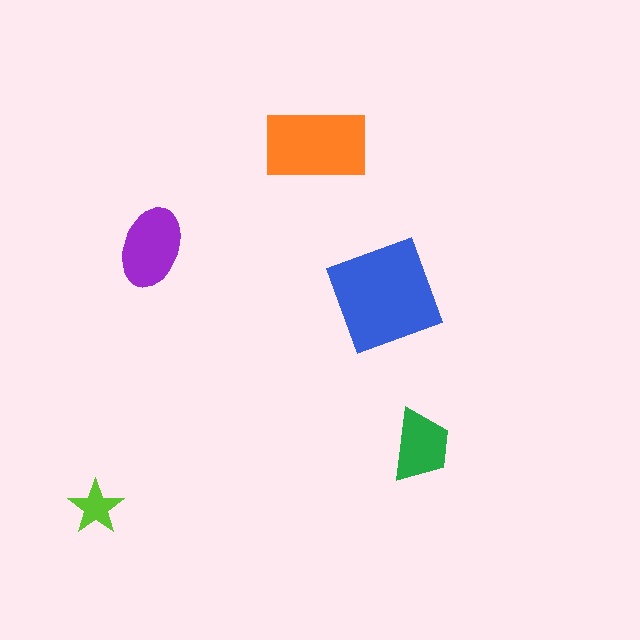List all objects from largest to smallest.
The blue diamond, the orange rectangle, the purple ellipse, the green trapezoid, the lime star.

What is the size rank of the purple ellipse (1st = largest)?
3rd.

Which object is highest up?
The orange rectangle is topmost.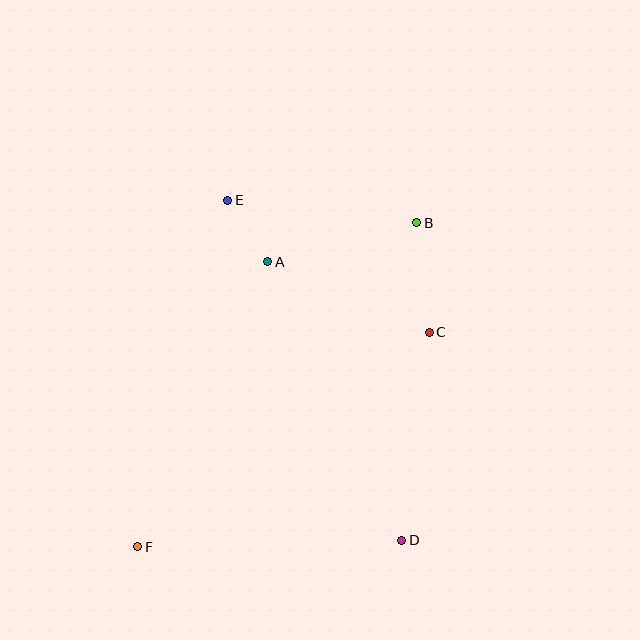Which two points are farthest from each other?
Points B and F are farthest from each other.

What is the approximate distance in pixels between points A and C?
The distance between A and C is approximately 176 pixels.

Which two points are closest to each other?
Points A and E are closest to each other.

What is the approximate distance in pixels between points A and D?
The distance between A and D is approximately 309 pixels.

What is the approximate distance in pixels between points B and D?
The distance between B and D is approximately 318 pixels.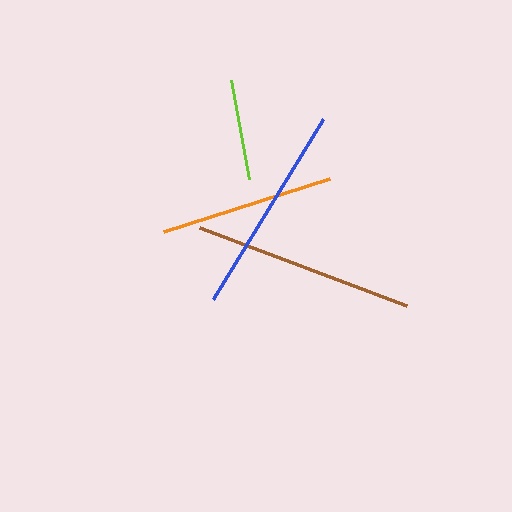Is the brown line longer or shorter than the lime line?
The brown line is longer than the lime line.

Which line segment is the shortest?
The lime line is the shortest at approximately 101 pixels.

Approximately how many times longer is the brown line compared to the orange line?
The brown line is approximately 1.3 times the length of the orange line.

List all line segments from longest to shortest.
From longest to shortest: brown, blue, orange, lime.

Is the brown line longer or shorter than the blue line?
The brown line is longer than the blue line.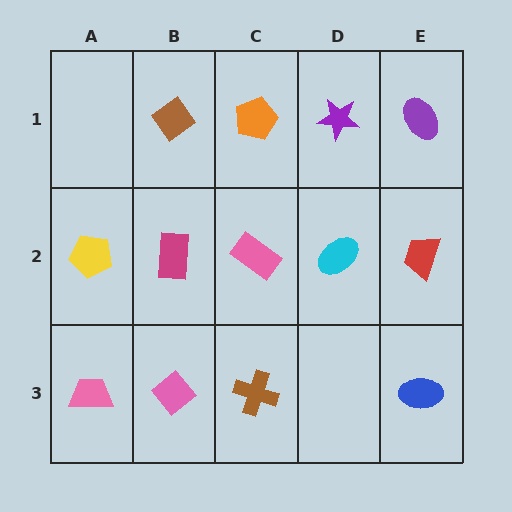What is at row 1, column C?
An orange pentagon.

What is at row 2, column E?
A red trapezoid.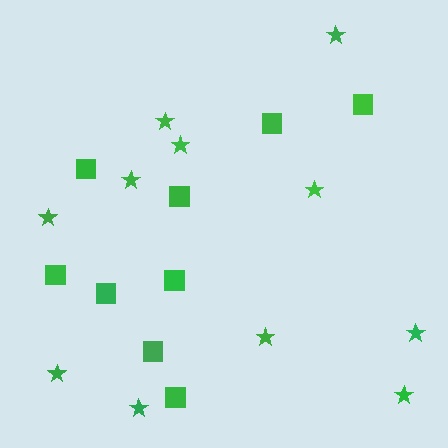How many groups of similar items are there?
There are 2 groups: one group of squares (9) and one group of stars (11).